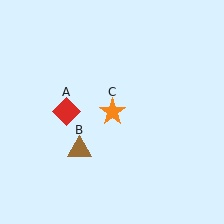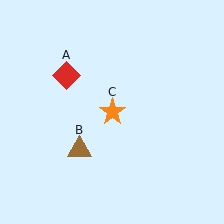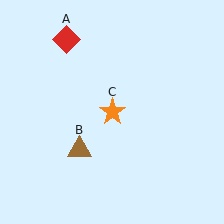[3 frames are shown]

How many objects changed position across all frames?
1 object changed position: red diamond (object A).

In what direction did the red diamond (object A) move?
The red diamond (object A) moved up.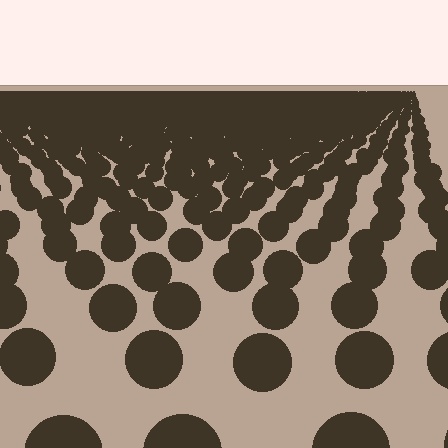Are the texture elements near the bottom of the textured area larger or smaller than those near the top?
Larger. Near the bottom, elements are closer to the viewer and appear at a bigger on-screen size.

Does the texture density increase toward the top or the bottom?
Density increases toward the top.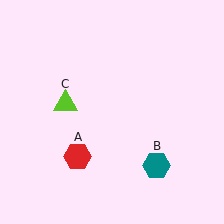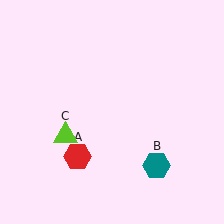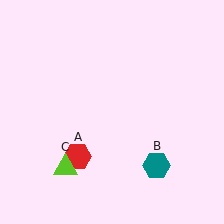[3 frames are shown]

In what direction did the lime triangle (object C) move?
The lime triangle (object C) moved down.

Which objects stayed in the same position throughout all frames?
Red hexagon (object A) and teal hexagon (object B) remained stationary.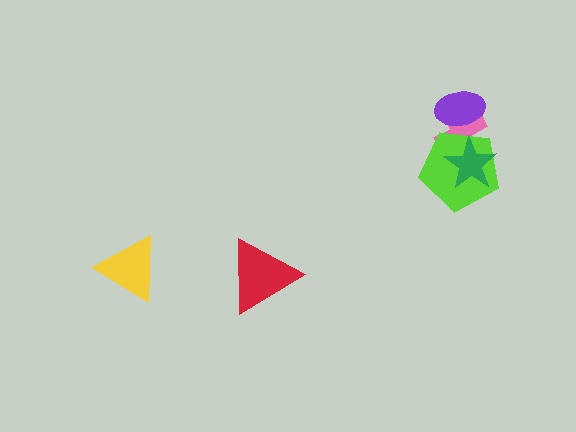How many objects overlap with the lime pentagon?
3 objects overlap with the lime pentagon.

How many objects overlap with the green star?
2 objects overlap with the green star.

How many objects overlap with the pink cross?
3 objects overlap with the pink cross.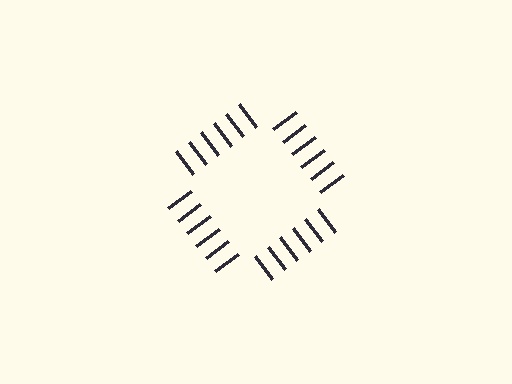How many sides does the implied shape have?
4 sides — the line-ends trace a square.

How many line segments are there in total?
24 — 6 along each of the 4 edges.